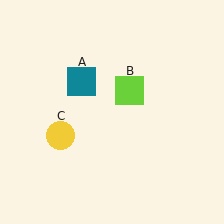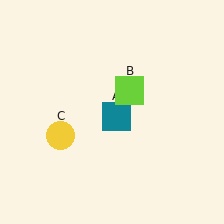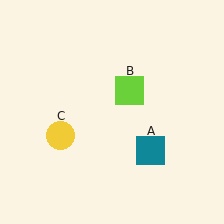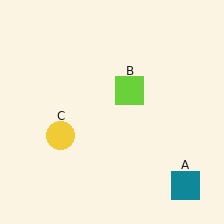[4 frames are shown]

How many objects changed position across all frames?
1 object changed position: teal square (object A).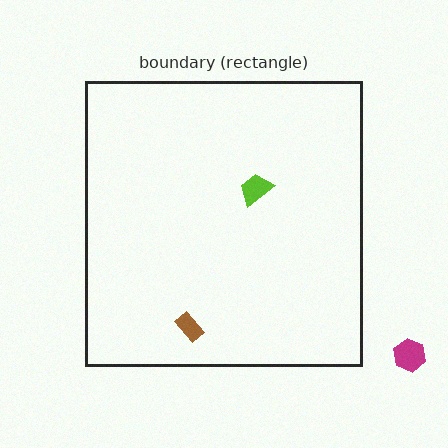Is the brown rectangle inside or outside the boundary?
Inside.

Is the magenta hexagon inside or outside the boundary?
Outside.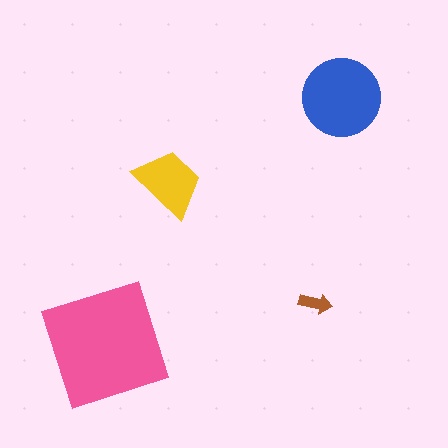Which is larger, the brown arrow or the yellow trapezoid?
The yellow trapezoid.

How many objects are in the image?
There are 4 objects in the image.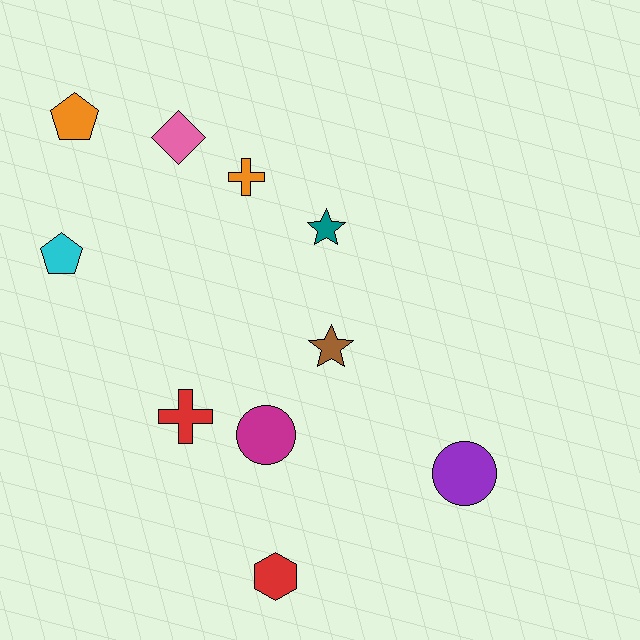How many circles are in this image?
There are 2 circles.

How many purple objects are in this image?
There is 1 purple object.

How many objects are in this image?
There are 10 objects.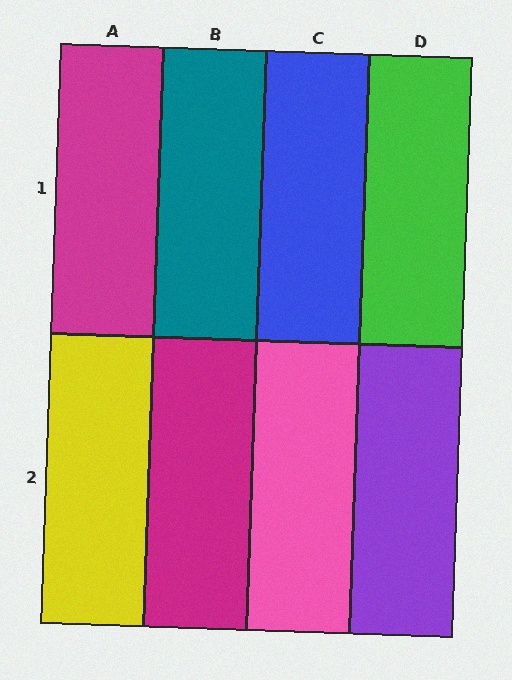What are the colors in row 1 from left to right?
Magenta, teal, blue, green.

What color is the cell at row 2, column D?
Purple.